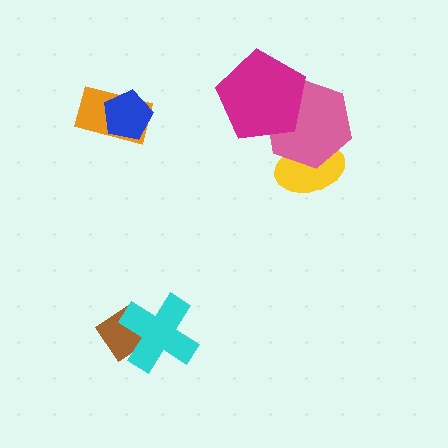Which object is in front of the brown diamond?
The cyan cross is in front of the brown diamond.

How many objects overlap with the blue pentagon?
1 object overlaps with the blue pentagon.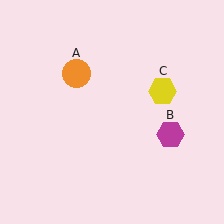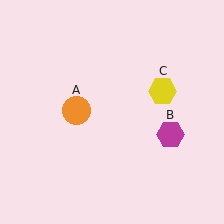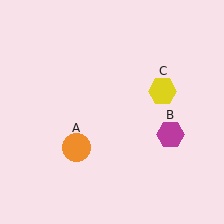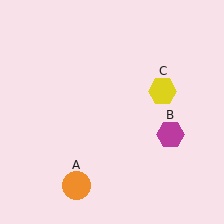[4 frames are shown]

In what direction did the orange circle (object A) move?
The orange circle (object A) moved down.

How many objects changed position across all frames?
1 object changed position: orange circle (object A).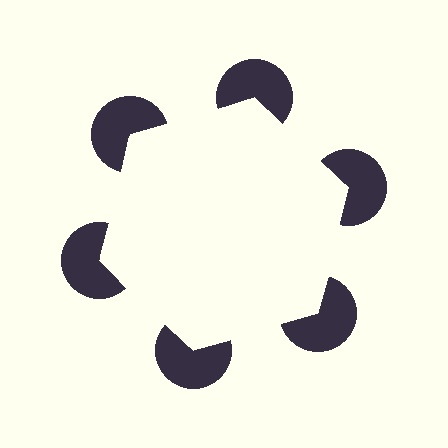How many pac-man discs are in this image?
There are 6 — one at each vertex of the illusory hexagon.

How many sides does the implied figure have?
6 sides.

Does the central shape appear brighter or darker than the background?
It typically appears slightly brighter than the background, even though no actual brightness change is drawn.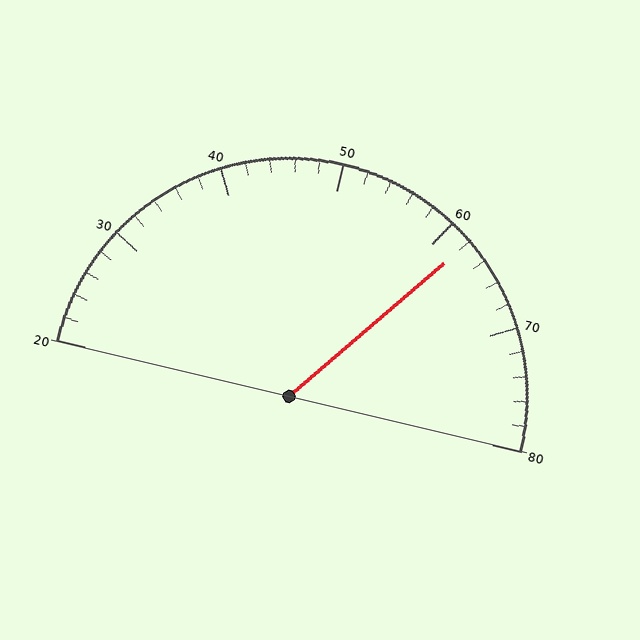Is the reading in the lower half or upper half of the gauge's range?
The reading is in the upper half of the range (20 to 80).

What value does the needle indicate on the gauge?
The needle indicates approximately 62.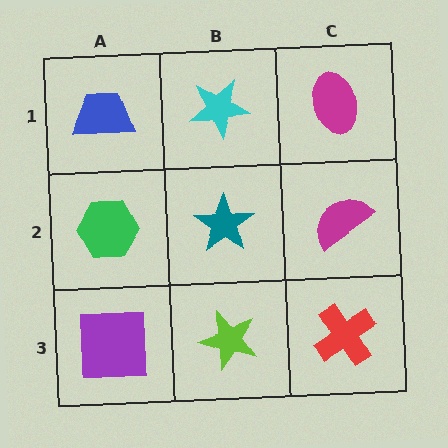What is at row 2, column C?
A magenta semicircle.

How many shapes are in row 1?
3 shapes.